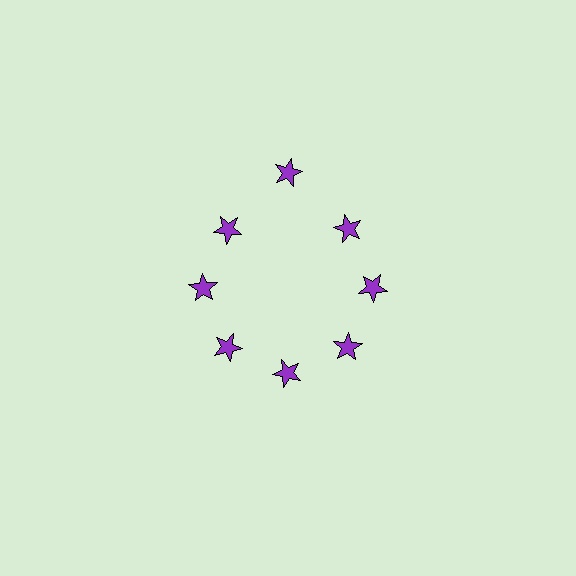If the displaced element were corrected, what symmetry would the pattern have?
It would have 8-fold rotational symmetry — the pattern would map onto itself every 45 degrees.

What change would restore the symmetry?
The symmetry would be restored by moving it inward, back onto the ring so that all 8 stars sit at equal angles and equal distance from the center.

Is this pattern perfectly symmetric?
No. The 8 purple stars are arranged in a ring, but one element near the 12 o'clock position is pushed outward from the center, breaking the 8-fold rotational symmetry.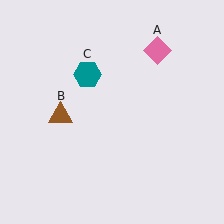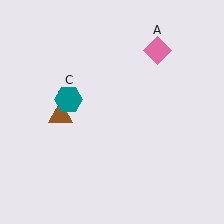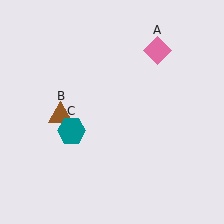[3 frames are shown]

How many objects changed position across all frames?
1 object changed position: teal hexagon (object C).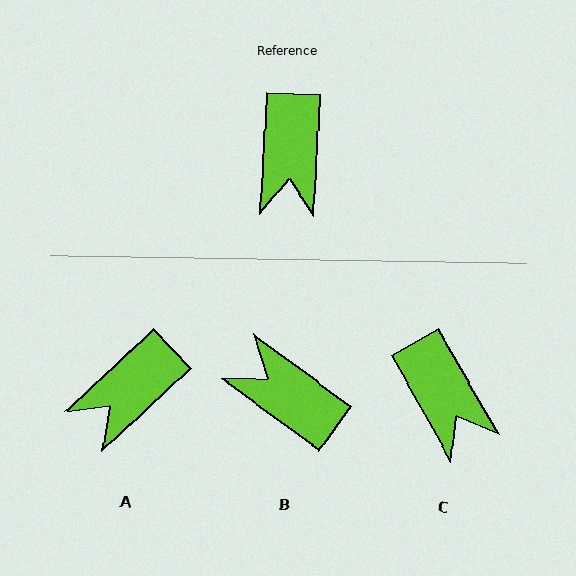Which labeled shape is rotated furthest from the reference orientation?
B, about 123 degrees away.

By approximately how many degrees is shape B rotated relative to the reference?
Approximately 123 degrees clockwise.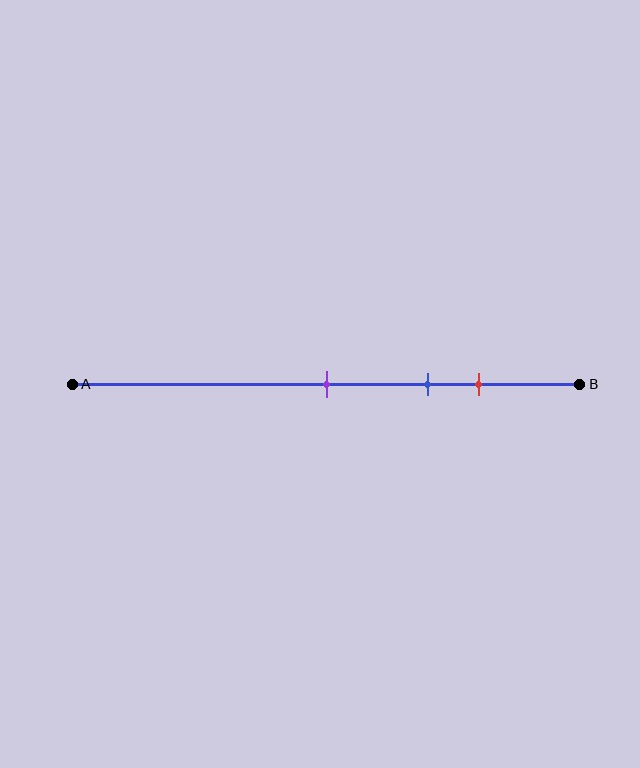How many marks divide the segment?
There are 3 marks dividing the segment.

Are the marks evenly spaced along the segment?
Yes, the marks are approximately evenly spaced.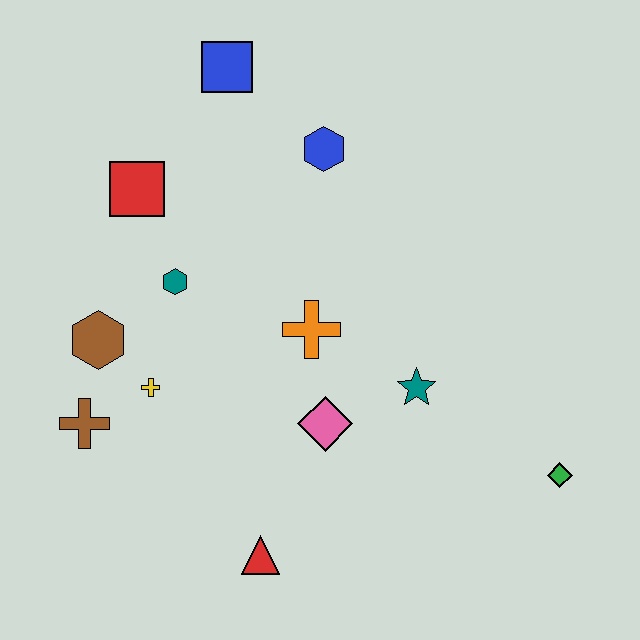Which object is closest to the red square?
The teal hexagon is closest to the red square.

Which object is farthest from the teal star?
The blue square is farthest from the teal star.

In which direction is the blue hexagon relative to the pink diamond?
The blue hexagon is above the pink diamond.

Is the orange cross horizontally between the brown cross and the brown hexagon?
No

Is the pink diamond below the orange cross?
Yes